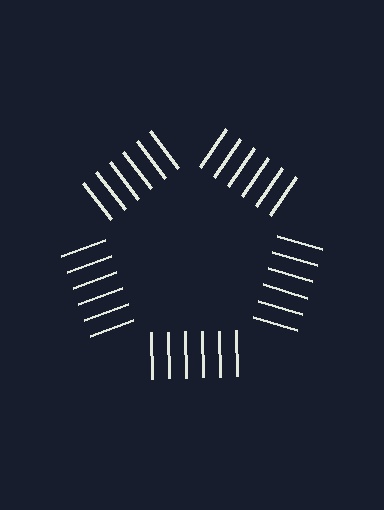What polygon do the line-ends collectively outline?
An illusory pentagon — the line segments terminate on its edges but no continuous stroke is drawn.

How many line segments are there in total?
30 — 6 along each of the 5 edges.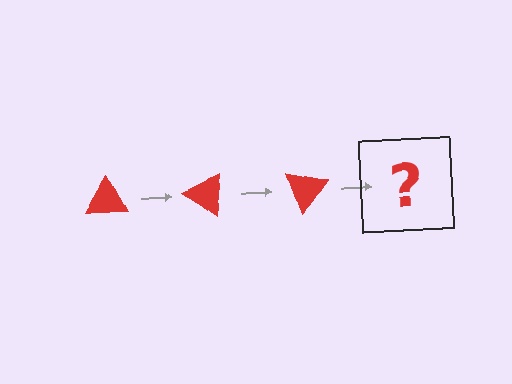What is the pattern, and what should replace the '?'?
The pattern is that the triangle rotates 35 degrees each step. The '?' should be a red triangle rotated 105 degrees.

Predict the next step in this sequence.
The next step is a red triangle rotated 105 degrees.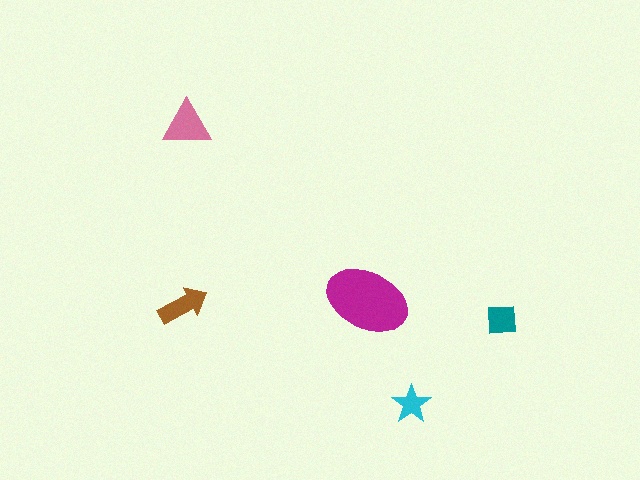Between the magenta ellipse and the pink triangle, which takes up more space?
The magenta ellipse.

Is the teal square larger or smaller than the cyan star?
Larger.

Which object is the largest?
The magenta ellipse.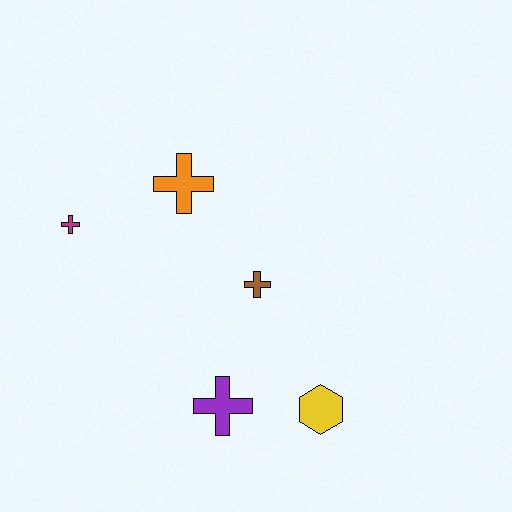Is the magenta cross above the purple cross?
Yes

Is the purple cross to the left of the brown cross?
Yes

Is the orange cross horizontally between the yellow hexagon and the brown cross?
No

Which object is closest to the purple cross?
The yellow hexagon is closest to the purple cross.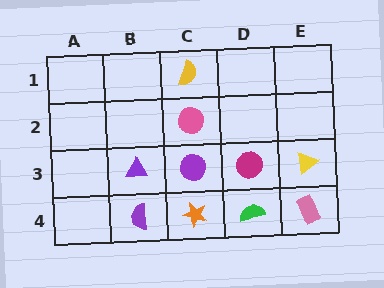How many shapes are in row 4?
4 shapes.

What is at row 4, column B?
A purple semicircle.